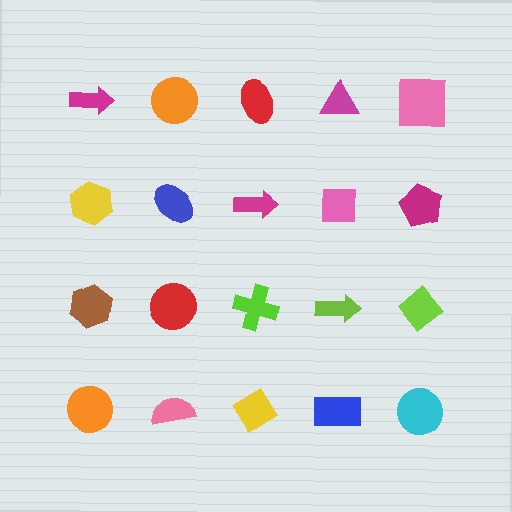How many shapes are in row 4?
5 shapes.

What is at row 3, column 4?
A lime arrow.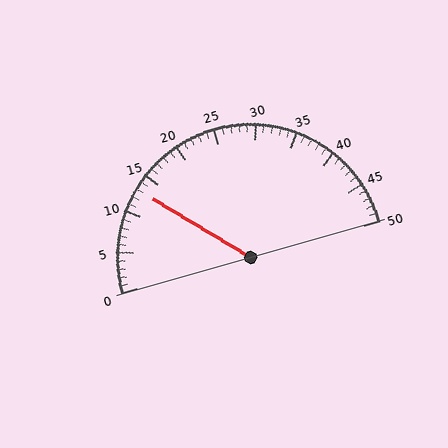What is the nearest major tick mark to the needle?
The nearest major tick mark is 15.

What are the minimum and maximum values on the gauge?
The gauge ranges from 0 to 50.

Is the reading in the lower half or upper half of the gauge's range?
The reading is in the lower half of the range (0 to 50).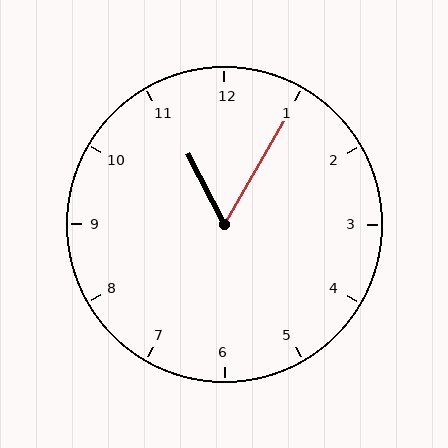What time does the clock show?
11:05.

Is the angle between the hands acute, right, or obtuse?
It is acute.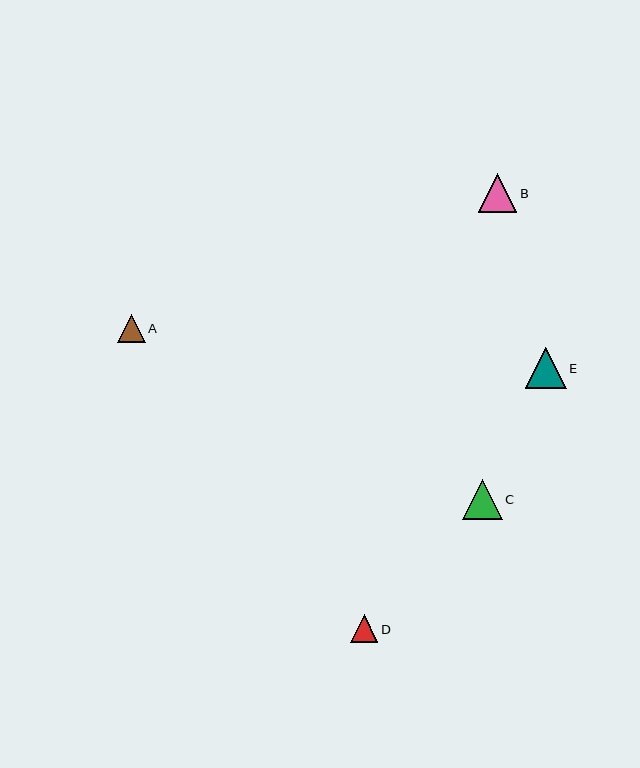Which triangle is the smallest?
Triangle D is the smallest with a size of approximately 28 pixels.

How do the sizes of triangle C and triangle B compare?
Triangle C and triangle B are approximately the same size.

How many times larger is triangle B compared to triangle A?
Triangle B is approximately 1.4 times the size of triangle A.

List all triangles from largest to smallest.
From largest to smallest: E, C, B, A, D.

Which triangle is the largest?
Triangle E is the largest with a size of approximately 41 pixels.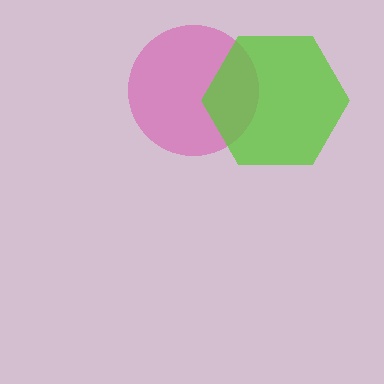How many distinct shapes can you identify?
There are 2 distinct shapes: a pink circle, a lime hexagon.